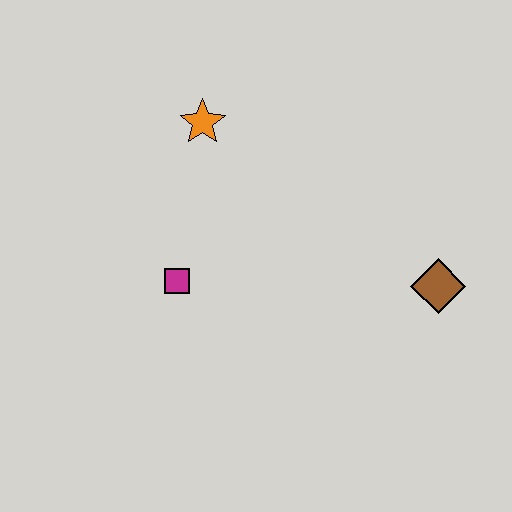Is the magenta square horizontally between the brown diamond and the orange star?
No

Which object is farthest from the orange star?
The brown diamond is farthest from the orange star.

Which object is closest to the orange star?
The magenta square is closest to the orange star.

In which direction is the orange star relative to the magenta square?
The orange star is above the magenta square.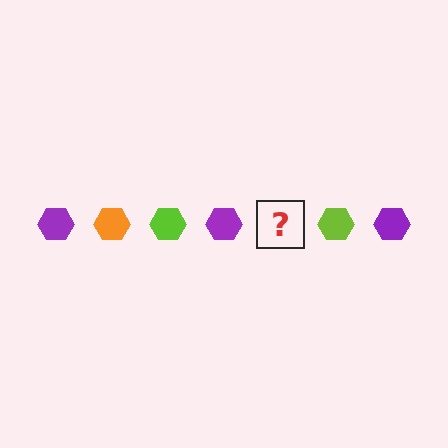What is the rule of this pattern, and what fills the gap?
The rule is that the pattern cycles through purple, orange, lime hexagons. The gap should be filled with an orange hexagon.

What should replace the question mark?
The question mark should be replaced with an orange hexagon.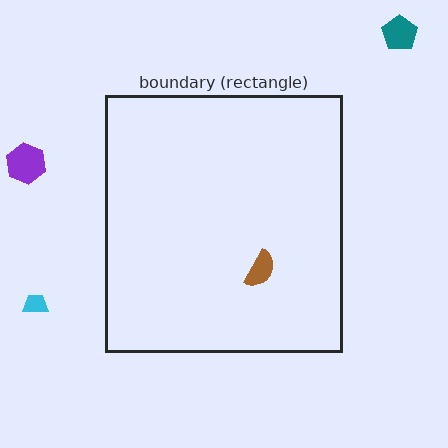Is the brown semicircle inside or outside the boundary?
Inside.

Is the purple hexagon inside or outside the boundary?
Outside.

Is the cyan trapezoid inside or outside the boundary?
Outside.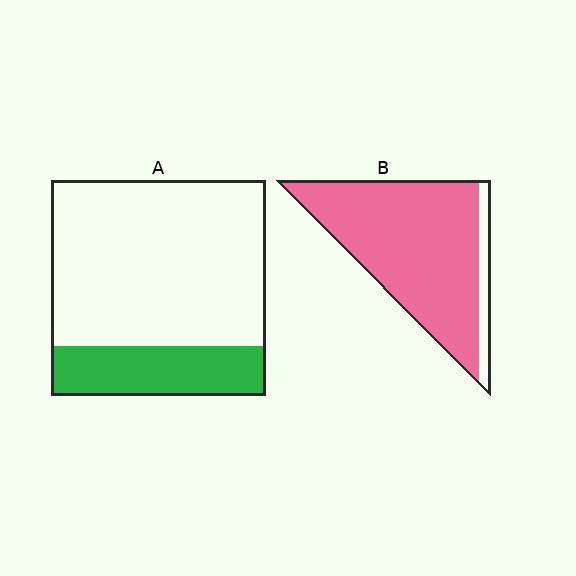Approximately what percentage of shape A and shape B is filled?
A is approximately 25% and B is approximately 90%.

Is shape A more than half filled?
No.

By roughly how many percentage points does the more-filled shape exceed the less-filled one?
By roughly 65 percentage points (B over A).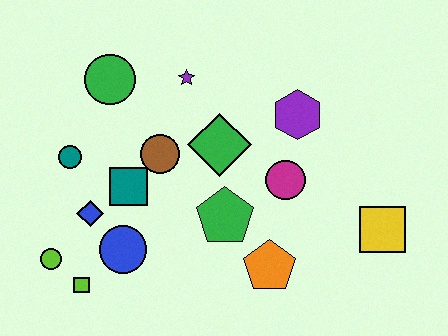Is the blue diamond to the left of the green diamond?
Yes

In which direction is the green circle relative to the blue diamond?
The green circle is above the blue diamond.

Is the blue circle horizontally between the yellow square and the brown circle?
No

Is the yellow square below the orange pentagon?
No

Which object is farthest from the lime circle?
The yellow square is farthest from the lime circle.